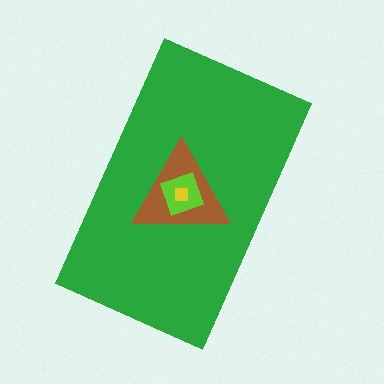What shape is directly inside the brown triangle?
The lime diamond.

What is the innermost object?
The yellow square.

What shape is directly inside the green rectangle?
The brown triangle.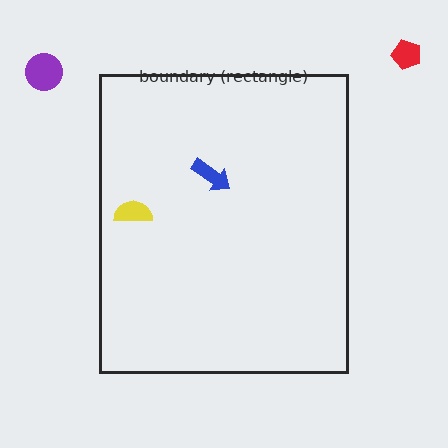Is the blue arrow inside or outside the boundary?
Inside.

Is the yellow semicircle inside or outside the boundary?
Inside.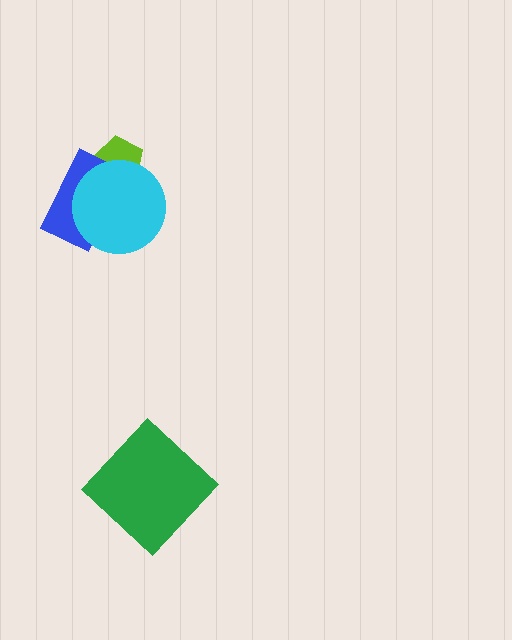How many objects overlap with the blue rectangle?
2 objects overlap with the blue rectangle.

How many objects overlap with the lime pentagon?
2 objects overlap with the lime pentagon.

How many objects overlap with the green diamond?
0 objects overlap with the green diamond.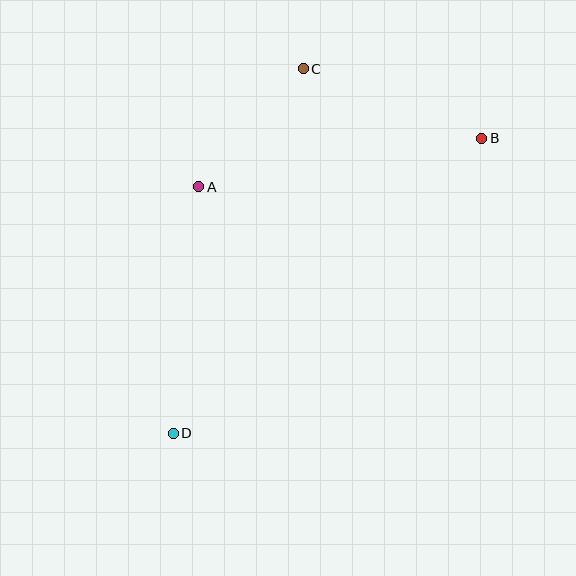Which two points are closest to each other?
Points A and C are closest to each other.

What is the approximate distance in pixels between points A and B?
The distance between A and B is approximately 287 pixels.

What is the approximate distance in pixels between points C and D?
The distance between C and D is approximately 387 pixels.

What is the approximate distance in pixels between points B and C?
The distance between B and C is approximately 192 pixels.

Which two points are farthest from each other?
Points B and D are farthest from each other.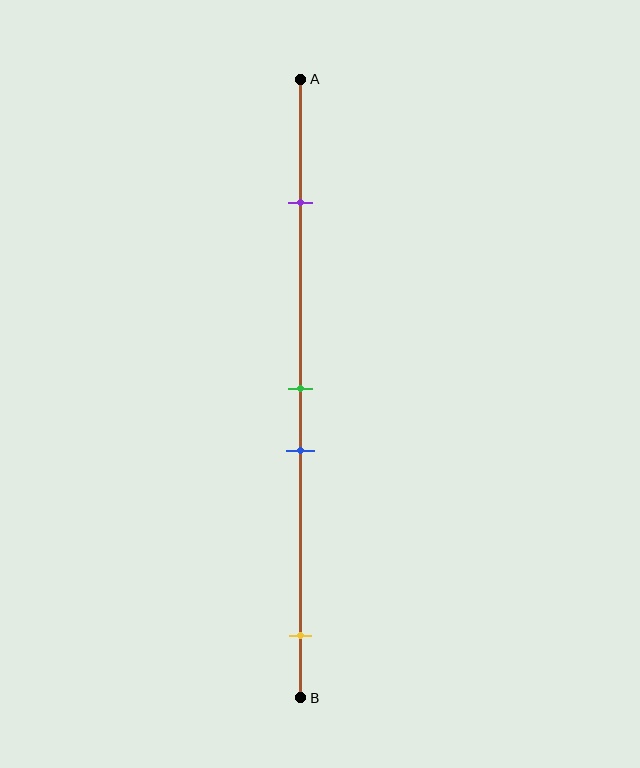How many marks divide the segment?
There are 4 marks dividing the segment.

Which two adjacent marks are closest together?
The green and blue marks are the closest adjacent pair.